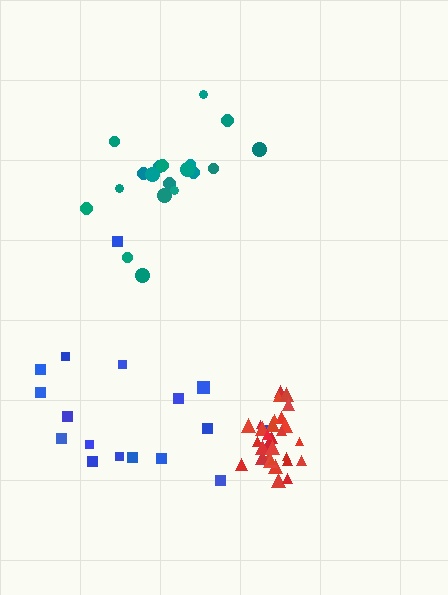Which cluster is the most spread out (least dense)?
Blue.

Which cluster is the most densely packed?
Red.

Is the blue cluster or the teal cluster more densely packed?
Teal.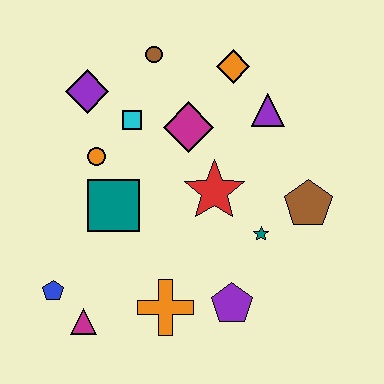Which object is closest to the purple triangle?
The orange diamond is closest to the purple triangle.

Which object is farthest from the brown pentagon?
The blue pentagon is farthest from the brown pentagon.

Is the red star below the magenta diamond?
Yes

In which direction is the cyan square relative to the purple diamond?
The cyan square is to the right of the purple diamond.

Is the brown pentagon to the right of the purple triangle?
Yes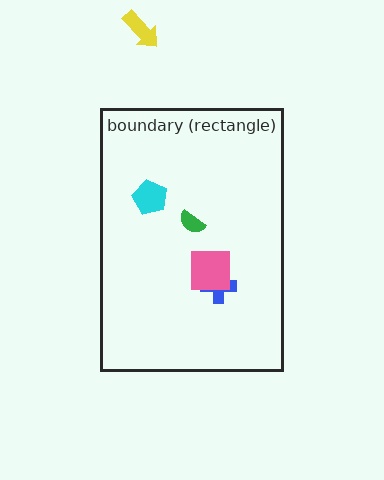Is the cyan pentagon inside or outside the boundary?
Inside.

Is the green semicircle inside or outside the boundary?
Inside.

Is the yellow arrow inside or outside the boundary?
Outside.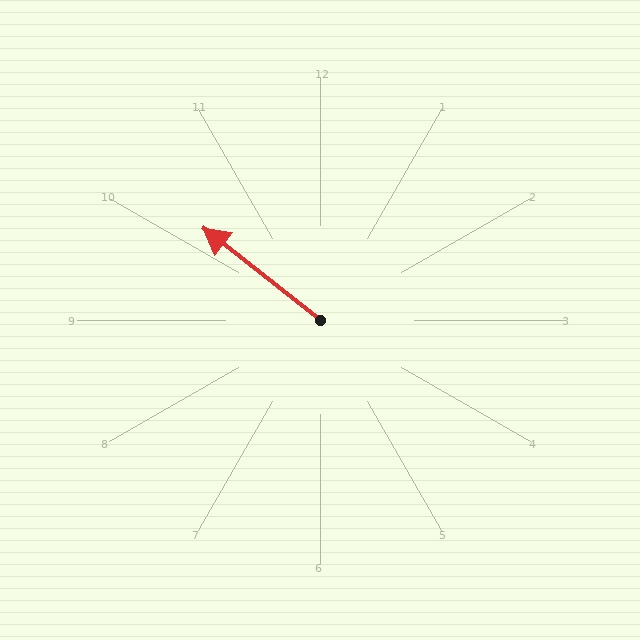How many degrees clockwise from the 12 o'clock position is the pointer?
Approximately 308 degrees.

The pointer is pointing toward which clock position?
Roughly 10 o'clock.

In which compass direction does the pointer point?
Northwest.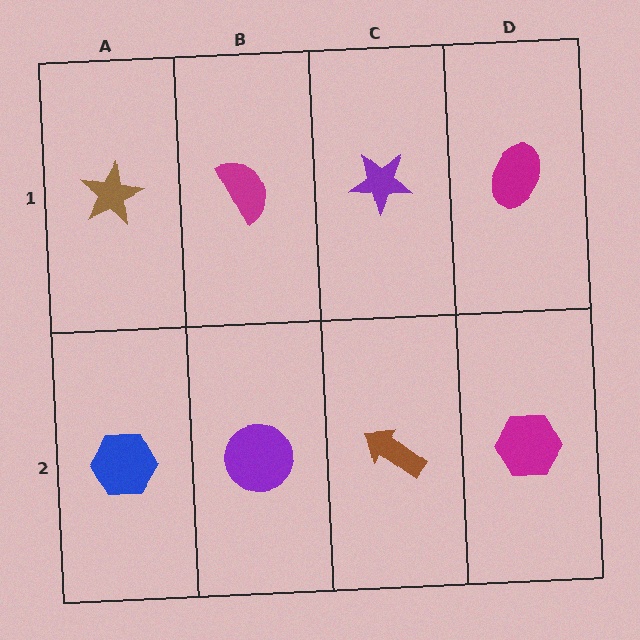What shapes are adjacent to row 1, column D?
A magenta hexagon (row 2, column D), a purple star (row 1, column C).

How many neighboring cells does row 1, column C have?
3.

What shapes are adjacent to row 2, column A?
A brown star (row 1, column A), a purple circle (row 2, column B).